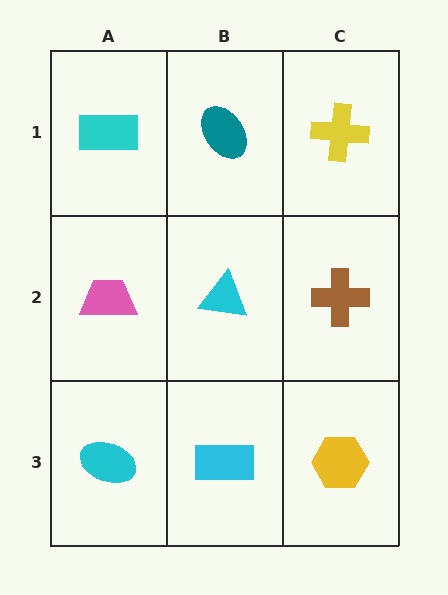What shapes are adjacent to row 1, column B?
A cyan triangle (row 2, column B), a cyan rectangle (row 1, column A), a yellow cross (row 1, column C).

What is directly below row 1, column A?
A pink trapezoid.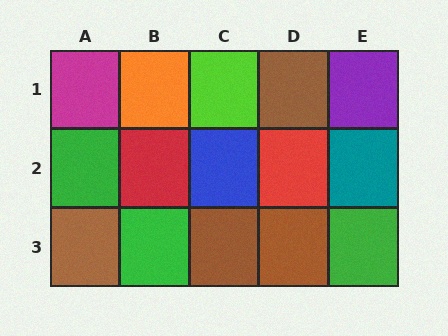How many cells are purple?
1 cell is purple.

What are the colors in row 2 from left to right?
Green, red, blue, red, teal.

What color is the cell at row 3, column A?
Brown.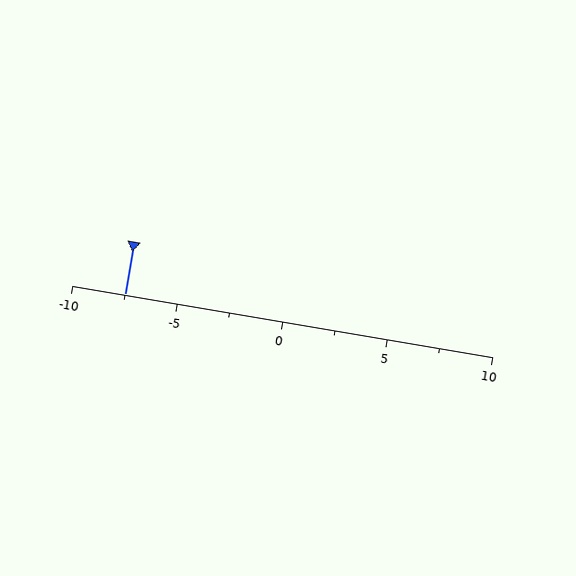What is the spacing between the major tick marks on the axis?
The major ticks are spaced 5 apart.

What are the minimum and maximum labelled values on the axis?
The axis runs from -10 to 10.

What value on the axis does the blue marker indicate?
The marker indicates approximately -7.5.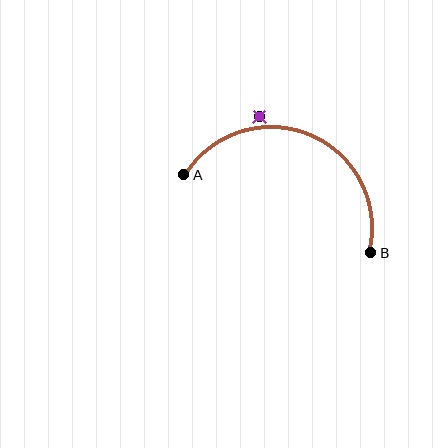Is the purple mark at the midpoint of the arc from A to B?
No — the purple mark does not lie on the arc at all. It sits slightly outside the curve.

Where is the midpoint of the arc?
The arc midpoint is the point on the curve farthest from the straight line joining A and B. It sits above that line.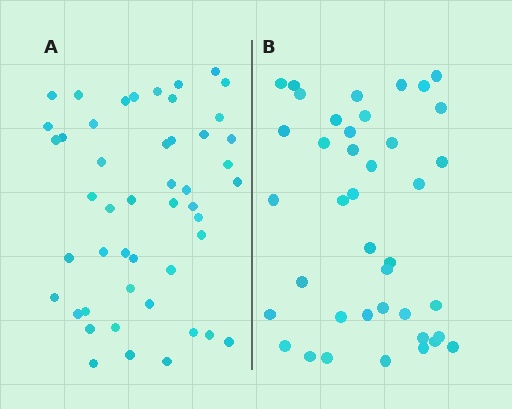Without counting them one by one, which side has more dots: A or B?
Region A (the left region) has more dots.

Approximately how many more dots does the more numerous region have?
Region A has roughly 8 or so more dots than region B.